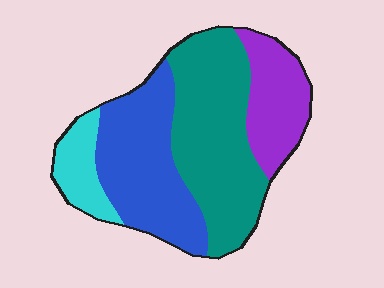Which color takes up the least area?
Cyan, at roughly 10%.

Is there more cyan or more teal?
Teal.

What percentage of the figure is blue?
Blue covers around 30% of the figure.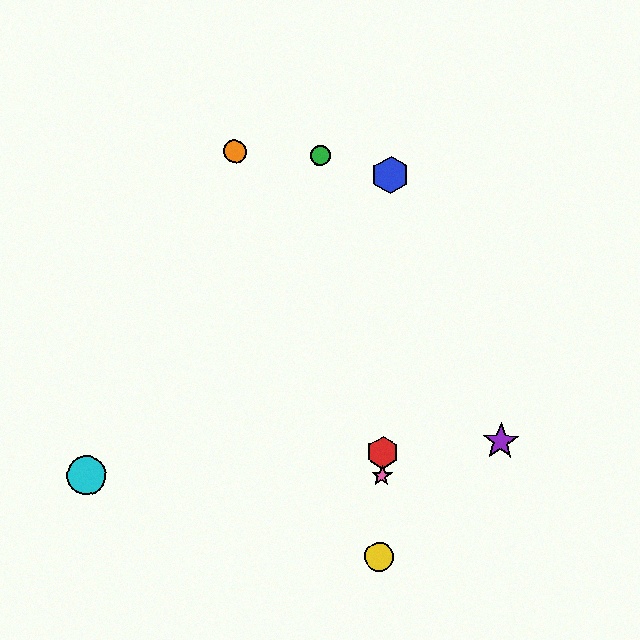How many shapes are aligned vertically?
4 shapes (the red hexagon, the blue hexagon, the yellow circle, the pink star) are aligned vertically.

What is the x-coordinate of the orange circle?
The orange circle is at x≈235.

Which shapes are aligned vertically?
The red hexagon, the blue hexagon, the yellow circle, the pink star are aligned vertically.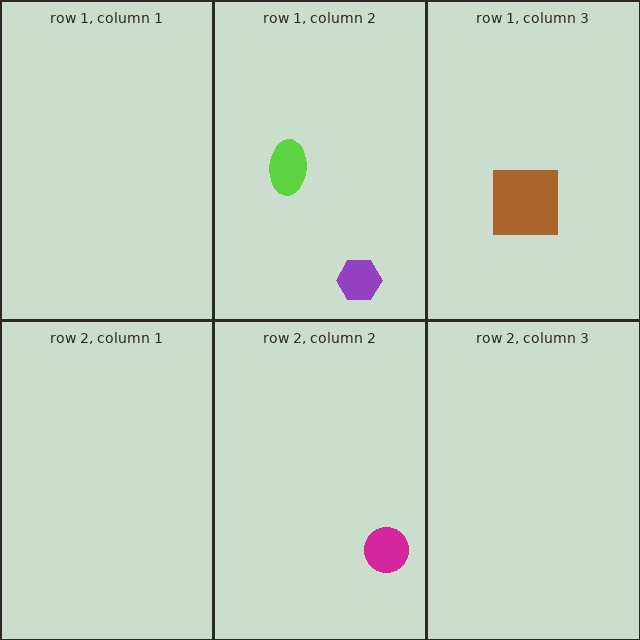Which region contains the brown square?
The row 1, column 3 region.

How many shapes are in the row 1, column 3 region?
1.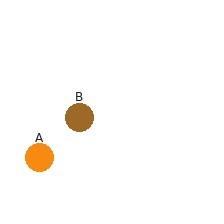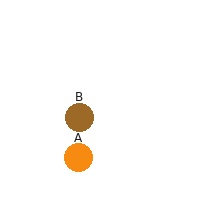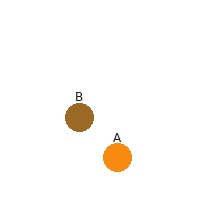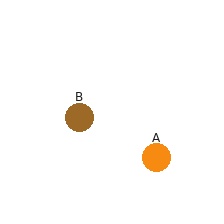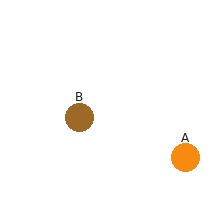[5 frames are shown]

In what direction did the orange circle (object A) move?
The orange circle (object A) moved right.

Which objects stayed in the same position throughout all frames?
Brown circle (object B) remained stationary.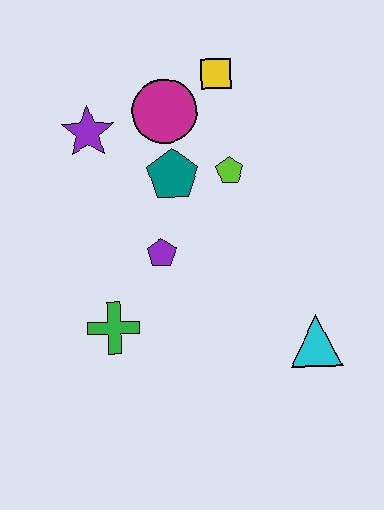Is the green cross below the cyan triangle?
No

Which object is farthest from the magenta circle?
The cyan triangle is farthest from the magenta circle.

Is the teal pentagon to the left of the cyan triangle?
Yes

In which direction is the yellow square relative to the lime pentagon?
The yellow square is above the lime pentagon.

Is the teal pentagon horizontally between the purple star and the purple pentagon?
No